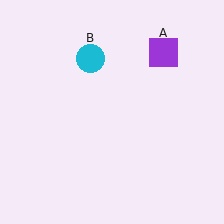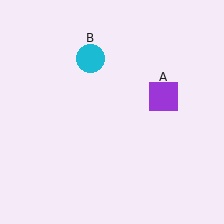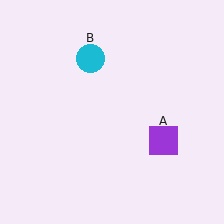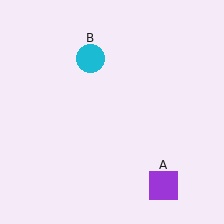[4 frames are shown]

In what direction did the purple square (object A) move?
The purple square (object A) moved down.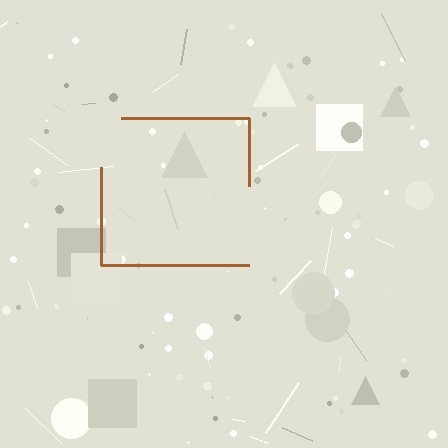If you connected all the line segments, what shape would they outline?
They would outline a square.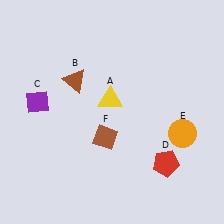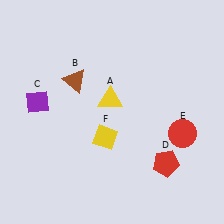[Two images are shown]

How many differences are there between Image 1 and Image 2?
There are 2 differences between the two images.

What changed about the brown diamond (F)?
In Image 1, F is brown. In Image 2, it changed to yellow.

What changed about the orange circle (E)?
In Image 1, E is orange. In Image 2, it changed to red.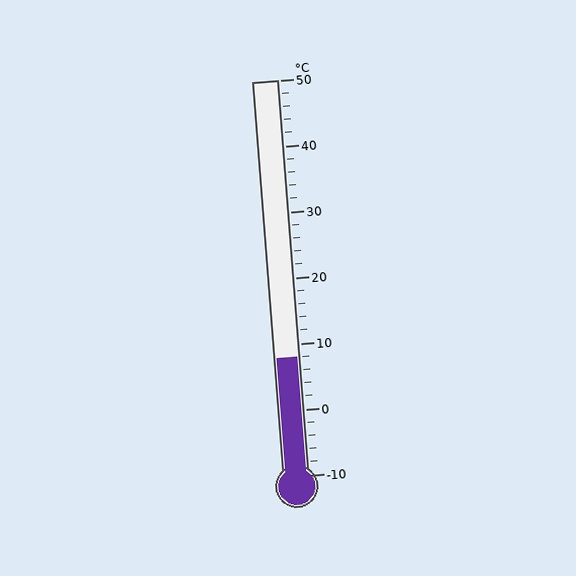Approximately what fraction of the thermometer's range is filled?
The thermometer is filled to approximately 30% of its range.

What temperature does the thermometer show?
The thermometer shows approximately 8°C.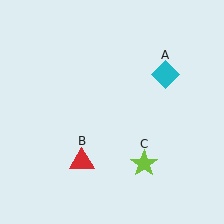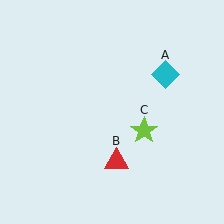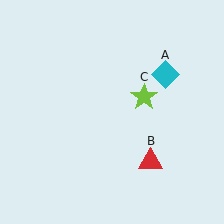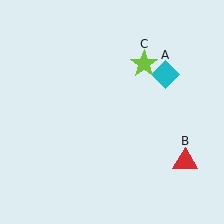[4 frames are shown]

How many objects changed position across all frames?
2 objects changed position: red triangle (object B), lime star (object C).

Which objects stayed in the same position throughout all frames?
Cyan diamond (object A) remained stationary.